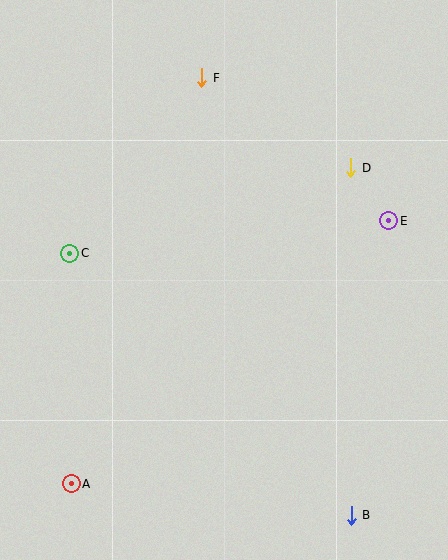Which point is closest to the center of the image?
Point C at (70, 253) is closest to the center.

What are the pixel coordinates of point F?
Point F is at (202, 78).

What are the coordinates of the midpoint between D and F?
The midpoint between D and F is at (276, 123).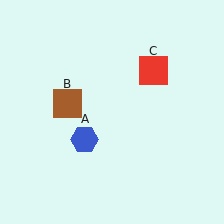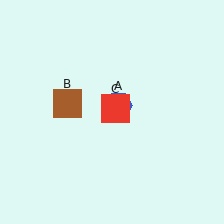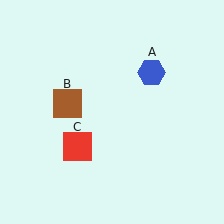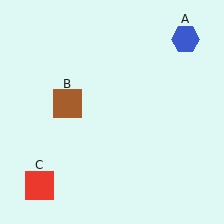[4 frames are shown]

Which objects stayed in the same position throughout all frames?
Brown square (object B) remained stationary.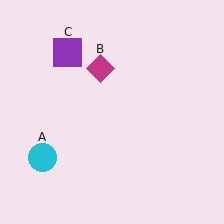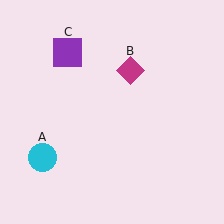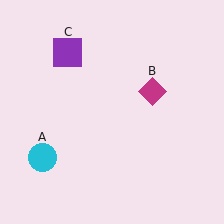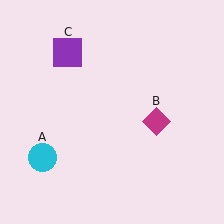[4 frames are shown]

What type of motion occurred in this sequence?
The magenta diamond (object B) rotated clockwise around the center of the scene.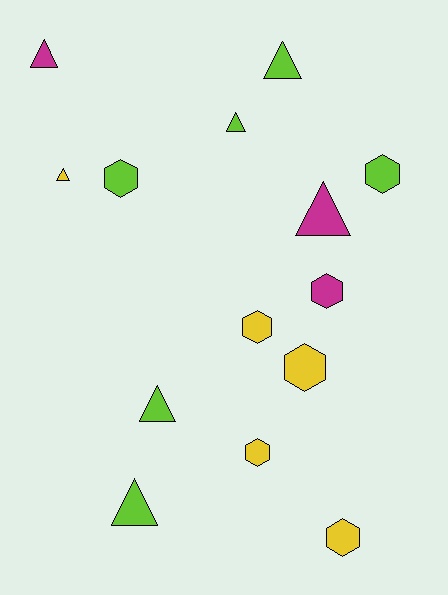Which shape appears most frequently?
Triangle, with 7 objects.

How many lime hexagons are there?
There are 2 lime hexagons.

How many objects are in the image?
There are 14 objects.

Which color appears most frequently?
Lime, with 6 objects.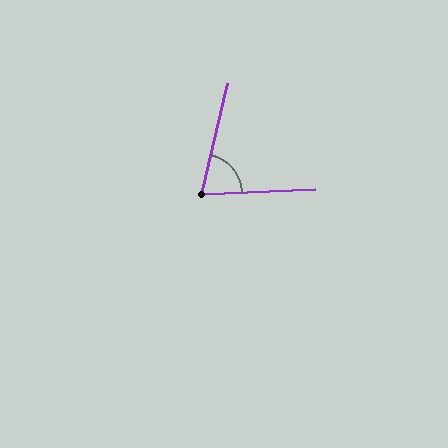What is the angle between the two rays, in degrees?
Approximately 75 degrees.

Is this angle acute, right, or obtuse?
It is acute.